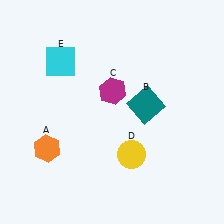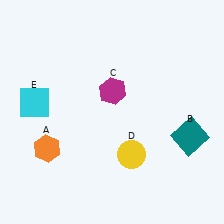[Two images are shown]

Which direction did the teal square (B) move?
The teal square (B) moved right.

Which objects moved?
The objects that moved are: the teal square (B), the cyan square (E).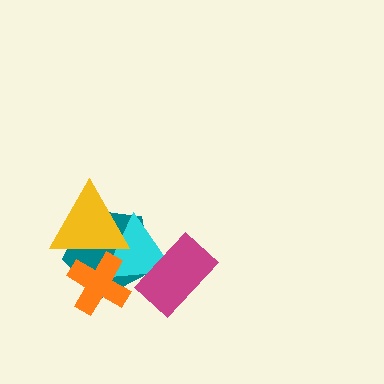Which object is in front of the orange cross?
The yellow triangle is in front of the orange cross.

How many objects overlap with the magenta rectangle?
2 objects overlap with the magenta rectangle.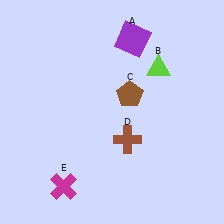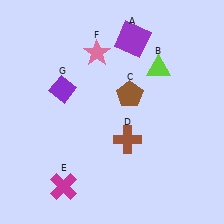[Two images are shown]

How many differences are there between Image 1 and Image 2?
There are 2 differences between the two images.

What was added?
A pink star (F), a purple diamond (G) were added in Image 2.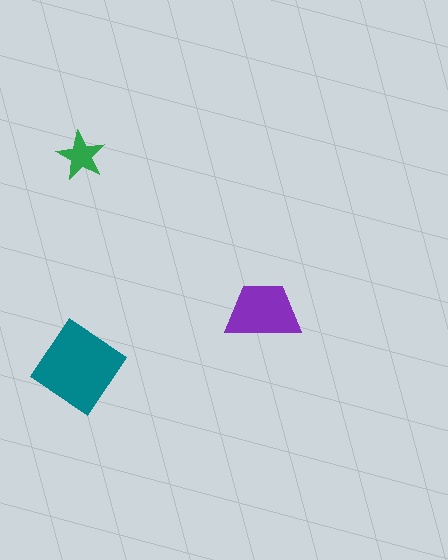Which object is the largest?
The teal diamond.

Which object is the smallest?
The green star.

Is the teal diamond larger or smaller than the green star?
Larger.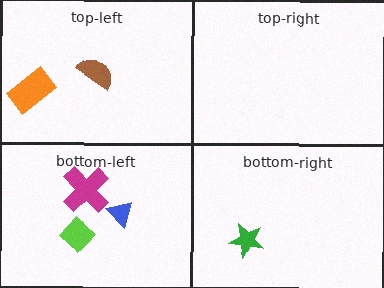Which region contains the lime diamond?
The bottom-left region.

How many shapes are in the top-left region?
2.